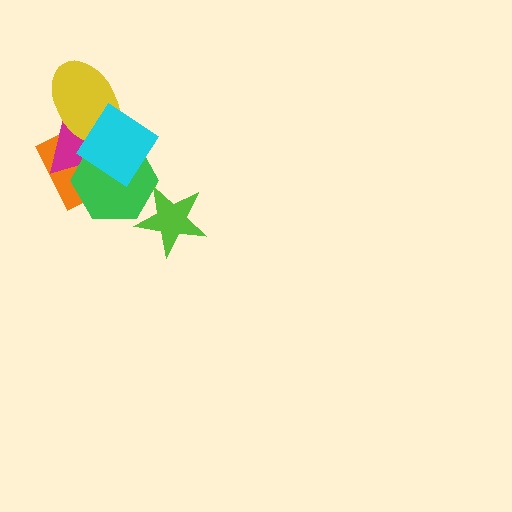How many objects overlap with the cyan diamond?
4 objects overlap with the cyan diamond.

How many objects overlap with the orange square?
4 objects overlap with the orange square.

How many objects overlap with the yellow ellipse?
3 objects overlap with the yellow ellipse.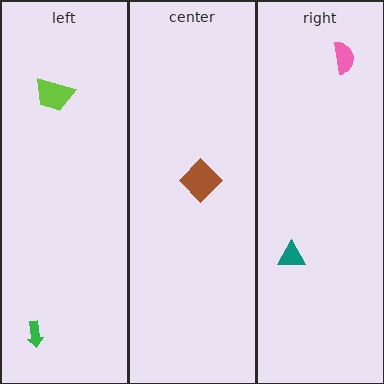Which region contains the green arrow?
The left region.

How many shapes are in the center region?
1.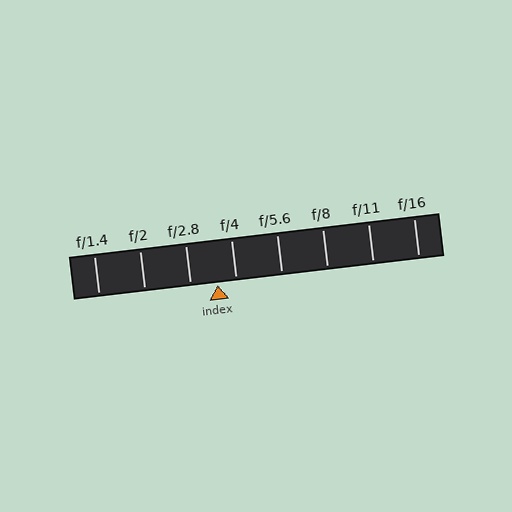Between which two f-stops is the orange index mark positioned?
The index mark is between f/2.8 and f/4.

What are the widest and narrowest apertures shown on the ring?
The widest aperture shown is f/1.4 and the narrowest is f/16.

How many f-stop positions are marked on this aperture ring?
There are 8 f-stop positions marked.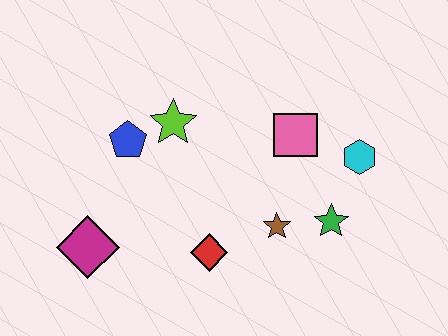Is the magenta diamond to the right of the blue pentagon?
No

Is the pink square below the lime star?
Yes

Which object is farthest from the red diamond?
The cyan hexagon is farthest from the red diamond.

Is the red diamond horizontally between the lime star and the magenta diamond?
No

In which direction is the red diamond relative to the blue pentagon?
The red diamond is below the blue pentagon.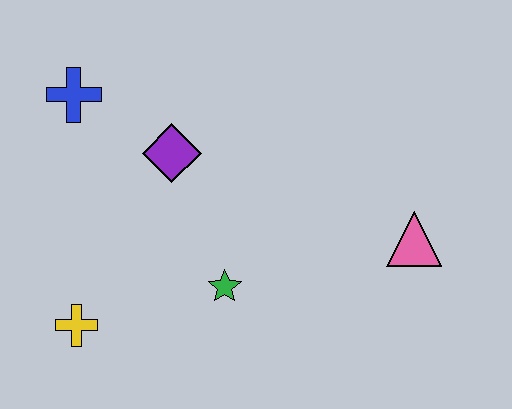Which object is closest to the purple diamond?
The blue cross is closest to the purple diamond.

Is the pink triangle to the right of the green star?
Yes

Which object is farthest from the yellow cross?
The pink triangle is farthest from the yellow cross.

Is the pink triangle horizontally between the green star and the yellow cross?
No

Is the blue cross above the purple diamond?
Yes